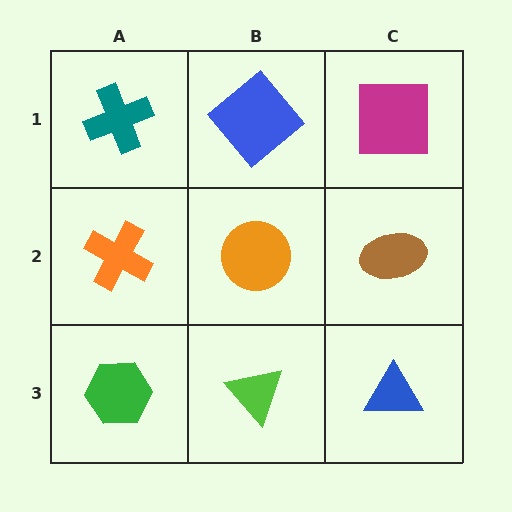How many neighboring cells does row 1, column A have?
2.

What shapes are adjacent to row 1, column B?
An orange circle (row 2, column B), a teal cross (row 1, column A), a magenta square (row 1, column C).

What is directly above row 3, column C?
A brown ellipse.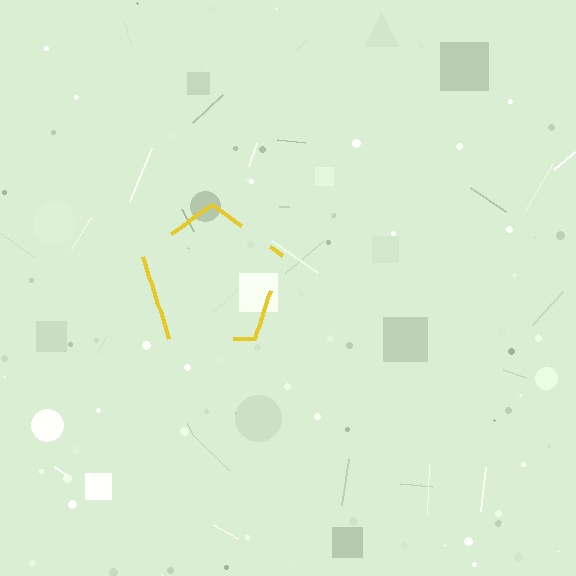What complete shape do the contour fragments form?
The contour fragments form a pentagon.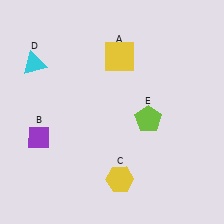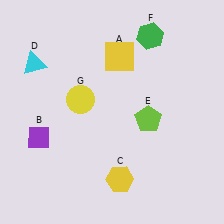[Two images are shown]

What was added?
A green hexagon (F), a yellow circle (G) were added in Image 2.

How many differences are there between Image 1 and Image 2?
There are 2 differences between the two images.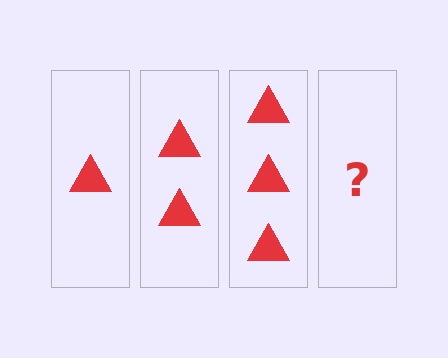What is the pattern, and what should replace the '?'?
The pattern is that each step adds one more triangle. The '?' should be 4 triangles.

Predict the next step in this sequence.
The next step is 4 triangles.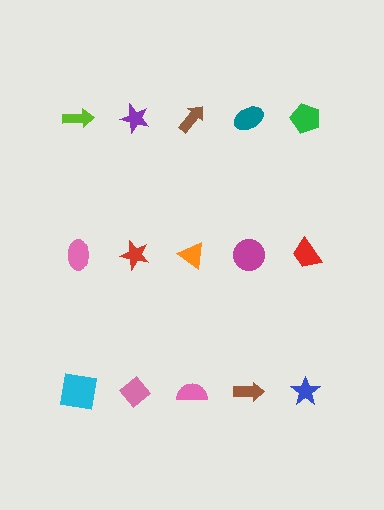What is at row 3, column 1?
A cyan square.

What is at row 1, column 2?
A purple star.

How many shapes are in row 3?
5 shapes.